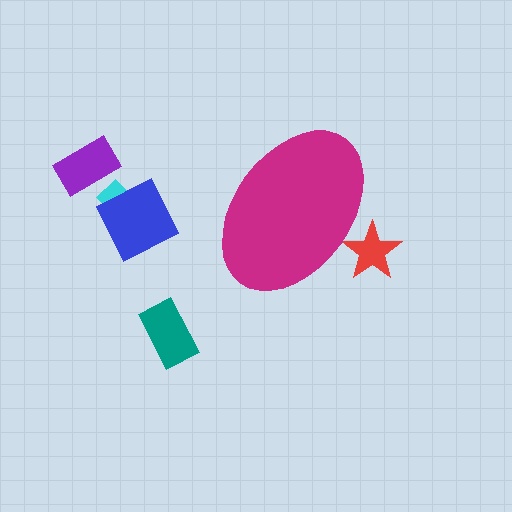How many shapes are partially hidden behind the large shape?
1 shape is partially hidden.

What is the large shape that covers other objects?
A magenta ellipse.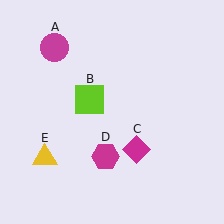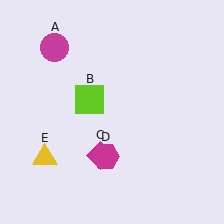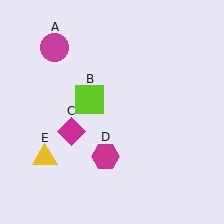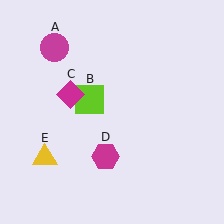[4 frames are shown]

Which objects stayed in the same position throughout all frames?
Magenta circle (object A) and lime square (object B) and magenta hexagon (object D) and yellow triangle (object E) remained stationary.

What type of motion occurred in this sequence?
The magenta diamond (object C) rotated clockwise around the center of the scene.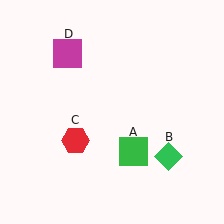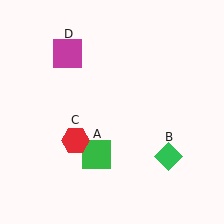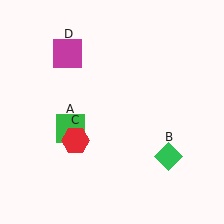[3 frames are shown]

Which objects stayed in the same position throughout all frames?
Green diamond (object B) and red hexagon (object C) and magenta square (object D) remained stationary.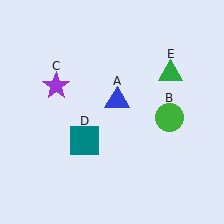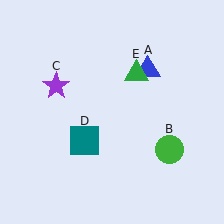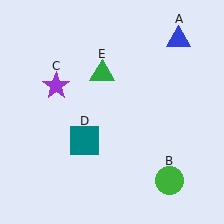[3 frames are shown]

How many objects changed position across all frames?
3 objects changed position: blue triangle (object A), green circle (object B), green triangle (object E).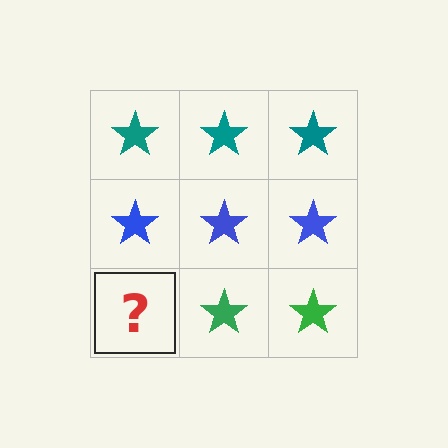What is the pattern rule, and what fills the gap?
The rule is that each row has a consistent color. The gap should be filled with a green star.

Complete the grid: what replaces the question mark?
The question mark should be replaced with a green star.